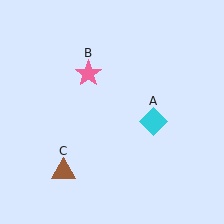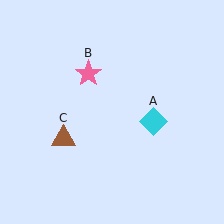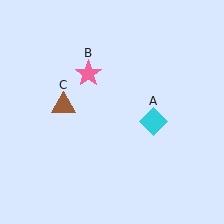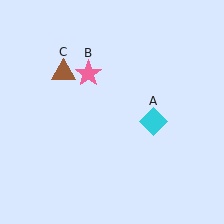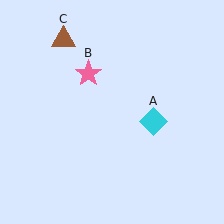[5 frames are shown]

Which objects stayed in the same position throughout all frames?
Cyan diamond (object A) and pink star (object B) remained stationary.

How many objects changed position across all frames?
1 object changed position: brown triangle (object C).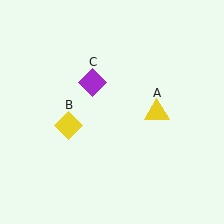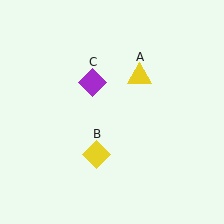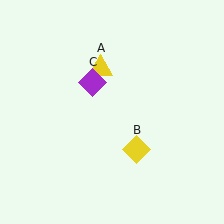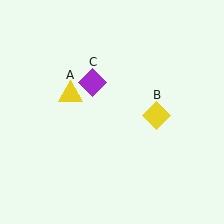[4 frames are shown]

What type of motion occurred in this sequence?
The yellow triangle (object A), yellow diamond (object B) rotated counterclockwise around the center of the scene.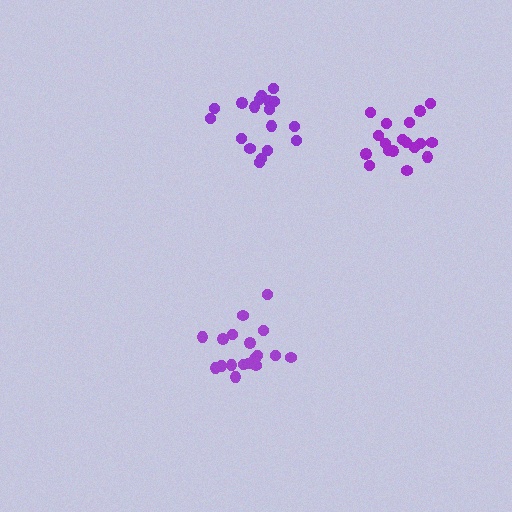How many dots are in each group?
Group 1: 18 dots, Group 2: 18 dots, Group 3: 18 dots (54 total).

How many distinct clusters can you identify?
There are 3 distinct clusters.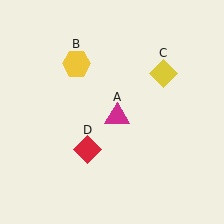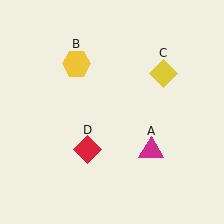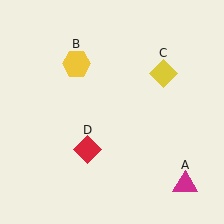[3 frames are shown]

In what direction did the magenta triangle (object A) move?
The magenta triangle (object A) moved down and to the right.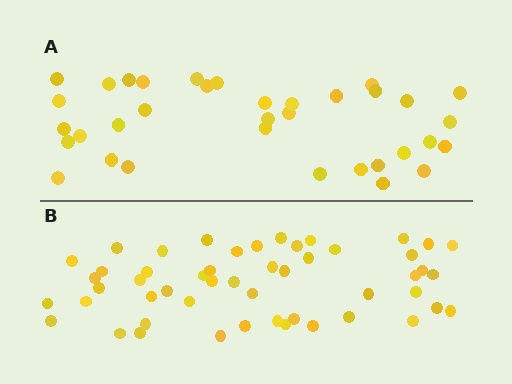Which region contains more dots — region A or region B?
Region B (the bottom region) has more dots.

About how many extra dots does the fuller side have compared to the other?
Region B has approximately 15 more dots than region A.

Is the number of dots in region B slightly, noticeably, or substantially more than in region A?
Region B has substantially more. The ratio is roughly 1.5 to 1.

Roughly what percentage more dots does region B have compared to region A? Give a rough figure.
About 45% more.